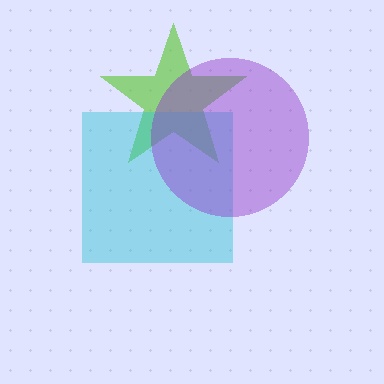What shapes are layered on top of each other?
The layered shapes are: a lime star, a cyan square, a purple circle.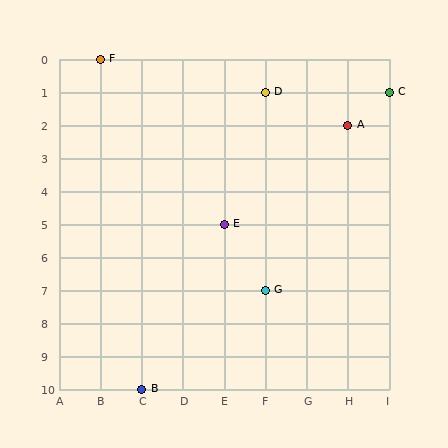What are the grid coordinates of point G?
Point G is at grid coordinates (F, 7).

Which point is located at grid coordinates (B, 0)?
Point F is at (B, 0).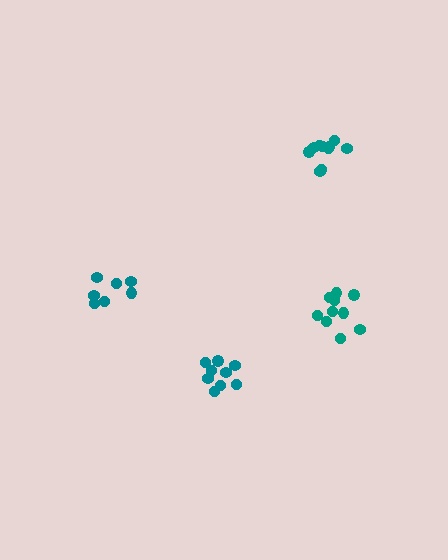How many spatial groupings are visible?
There are 4 spatial groupings.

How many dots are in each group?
Group 1: 9 dots, Group 2: 10 dots, Group 3: 7 dots, Group 4: 10 dots (36 total).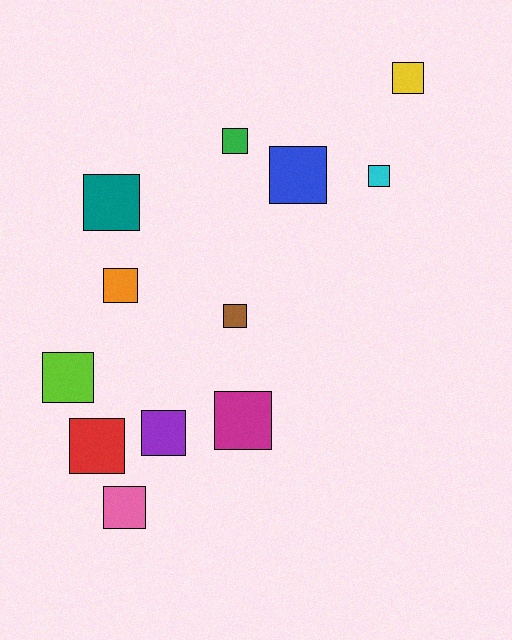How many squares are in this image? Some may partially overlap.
There are 12 squares.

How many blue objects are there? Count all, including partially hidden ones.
There is 1 blue object.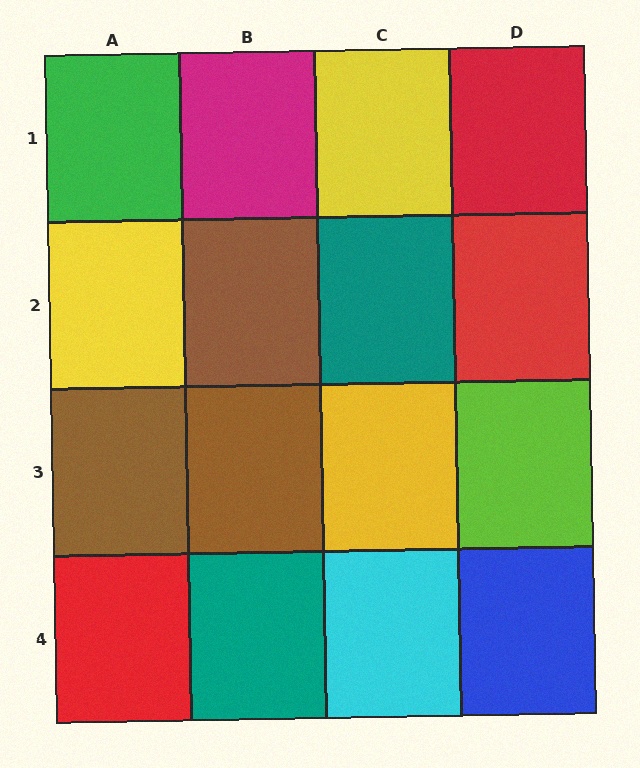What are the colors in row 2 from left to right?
Yellow, brown, teal, red.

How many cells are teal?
2 cells are teal.